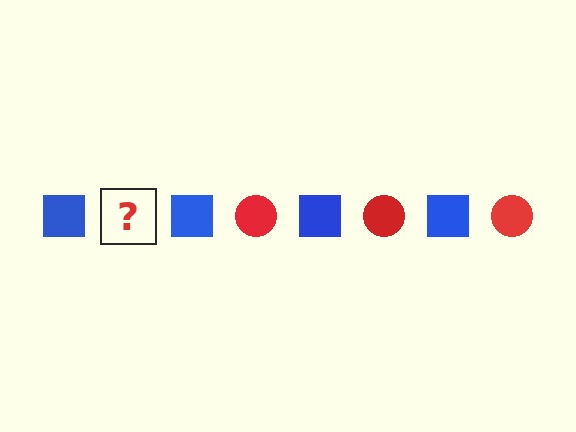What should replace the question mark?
The question mark should be replaced with a red circle.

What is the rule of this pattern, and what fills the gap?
The rule is that the pattern alternates between blue square and red circle. The gap should be filled with a red circle.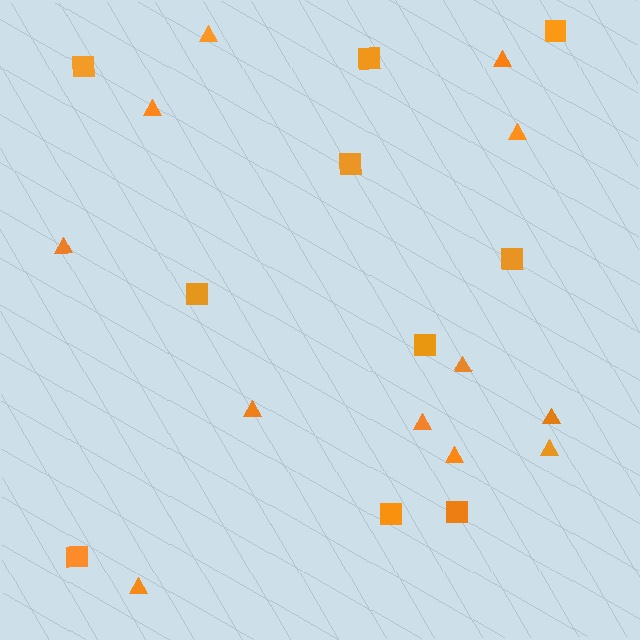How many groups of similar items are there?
There are 2 groups: one group of triangles (12) and one group of squares (10).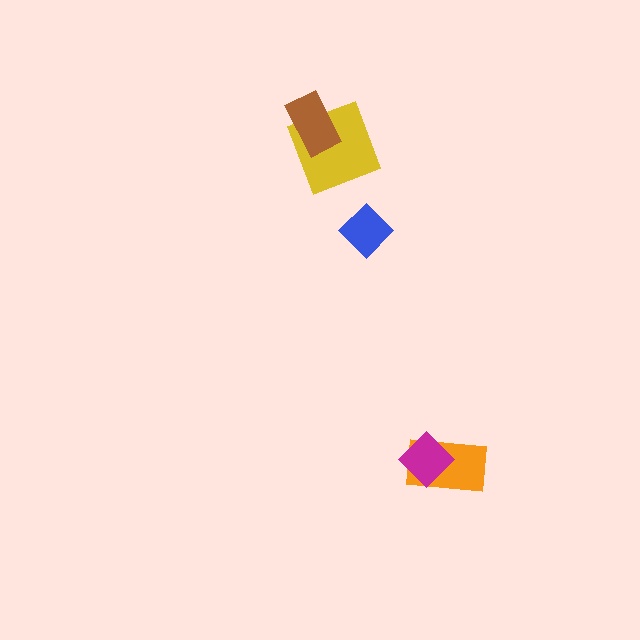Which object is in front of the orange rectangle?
The magenta diamond is in front of the orange rectangle.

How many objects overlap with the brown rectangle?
1 object overlaps with the brown rectangle.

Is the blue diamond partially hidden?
No, no other shape covers it.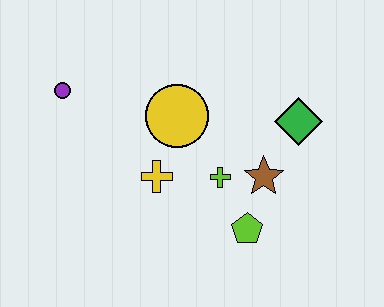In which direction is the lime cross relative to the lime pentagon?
The lime cross is above the lime pentagon.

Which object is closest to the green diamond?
The brown star is closest to the green diamond.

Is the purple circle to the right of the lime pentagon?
No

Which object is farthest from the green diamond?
The purple circle is farthest from the green diamond.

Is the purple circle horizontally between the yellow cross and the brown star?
No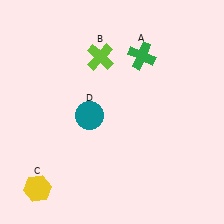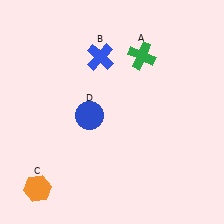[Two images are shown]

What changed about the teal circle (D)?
In Image 1, D is teal. In Image 2, it changed to blue.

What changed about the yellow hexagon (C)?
In Image 1, C is yellow. In Image 2, it changed to orange.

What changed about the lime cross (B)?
In Image 1, B is lime. In Image 2, it changed to blue.